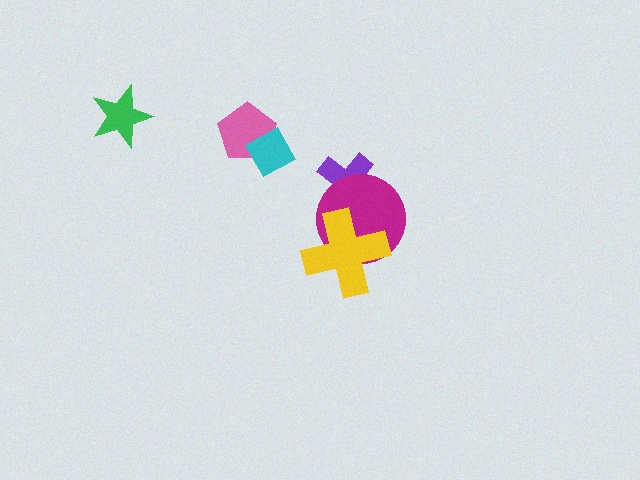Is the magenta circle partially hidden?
Yes, it is partially covered by another shape.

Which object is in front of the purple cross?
The magenta circle is in front of the purple cross.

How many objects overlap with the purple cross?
1 object overlaps with the purple cross.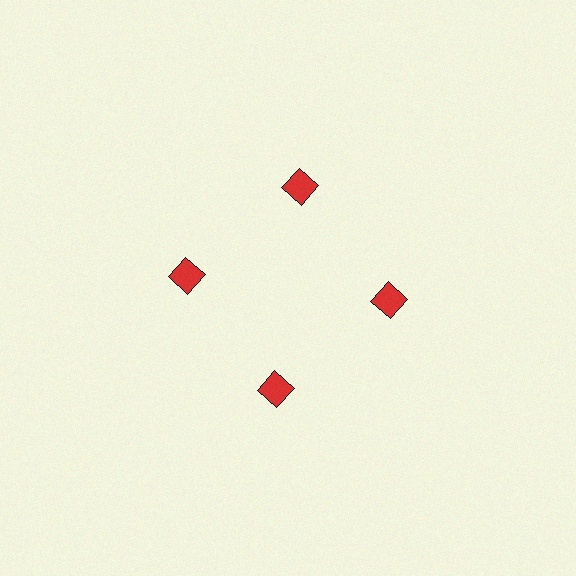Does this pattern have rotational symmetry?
Yes, this pattern has 4-fold rotational symmetry. It looks the same after rotating 90 degrees around the center.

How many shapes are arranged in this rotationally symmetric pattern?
There are 4 shapes, arranged in 4 groups of 1.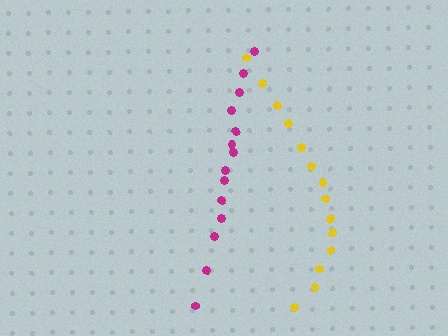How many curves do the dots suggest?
There are 2 distinct paths.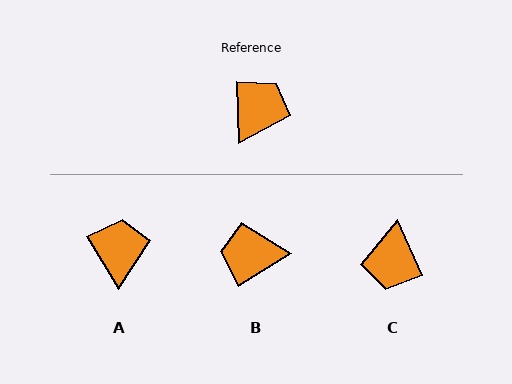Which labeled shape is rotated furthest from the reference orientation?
C, about 157 degrees away.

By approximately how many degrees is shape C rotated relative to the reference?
Approximately 157 degrees clockwise.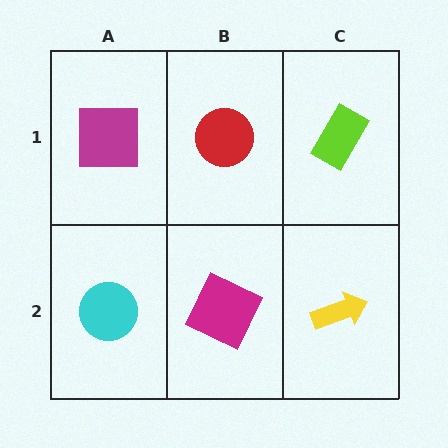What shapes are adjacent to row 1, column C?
A yellow arrow (row 2, column C), a red circle (row 1, column B).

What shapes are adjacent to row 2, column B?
A red circle (row 1, column B), a cyan circle (row 2, column A), a yellow arrow (row 2, column C).